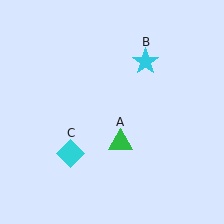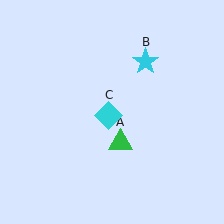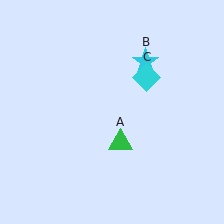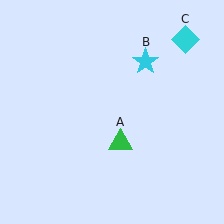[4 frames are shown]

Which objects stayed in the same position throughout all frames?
Green triangle (object A) and cyan star (object B) remained stationary.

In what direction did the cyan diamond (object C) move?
The cyan diamond (object C) moved up and to the right.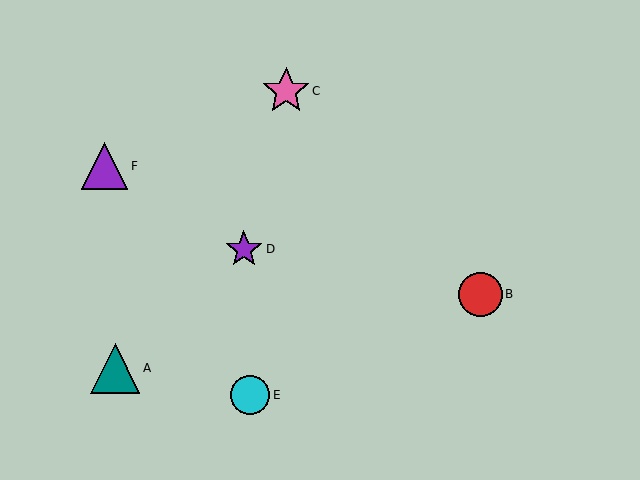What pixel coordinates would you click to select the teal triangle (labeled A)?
Click at (115, 368) to select the teal triangle A.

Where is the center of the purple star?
The center of the purple star is at (244, 249).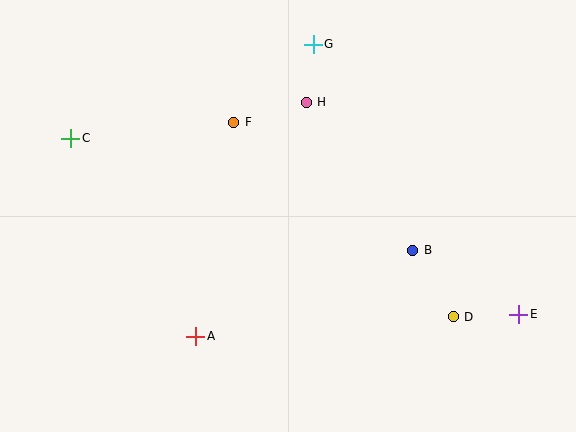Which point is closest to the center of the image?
Point F at (234, 122) is closest to the center.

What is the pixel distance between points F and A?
The distance between F and A is 218 pixels.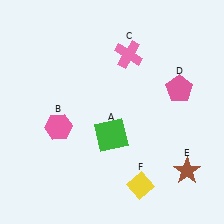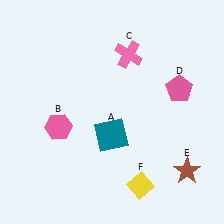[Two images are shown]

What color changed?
The square (A) changed from green in Image 1 to teal in Image 2.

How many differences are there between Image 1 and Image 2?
There is 1 difference between the two images.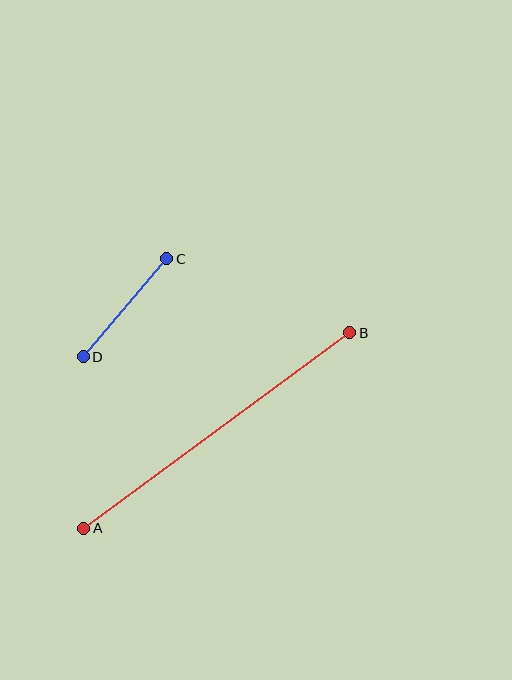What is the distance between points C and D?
The distance is approximately 129 pixels.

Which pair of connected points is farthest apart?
Points A and B are farthest apart.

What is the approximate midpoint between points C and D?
The midpoint is at approximately (125, 308) pixels.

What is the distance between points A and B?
The distance is approximately 330 pixels.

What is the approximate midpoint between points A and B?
The midpoint is at approximately (217, 430) pixels.